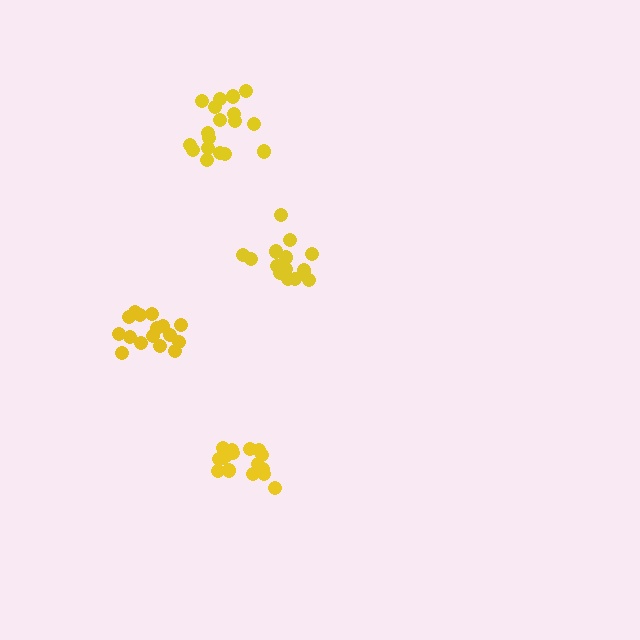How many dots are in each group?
Group 1: 16 dots, Group 2: 16 dots, Group 3: 18 dots, Group 4: 16 dots (66 total).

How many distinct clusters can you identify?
There are 4 distinct clusters.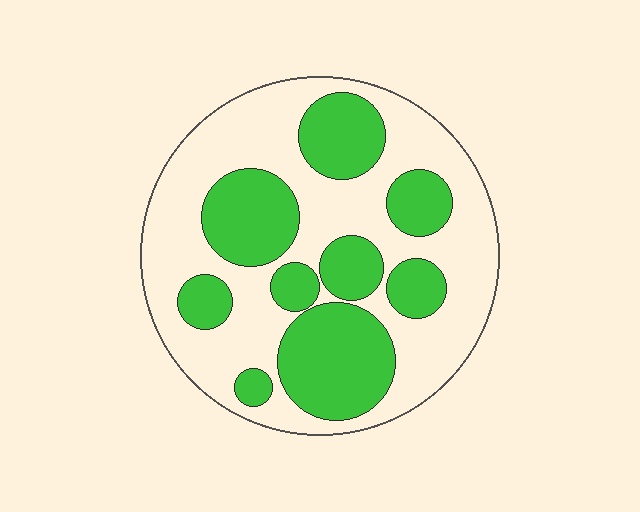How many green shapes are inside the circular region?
9.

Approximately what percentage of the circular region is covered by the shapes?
Approximately 40%.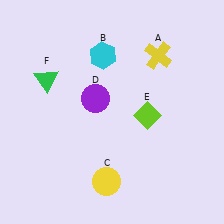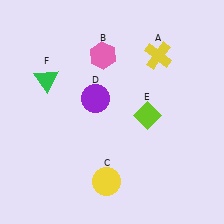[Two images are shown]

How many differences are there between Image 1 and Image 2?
There is 1 difference between the two images.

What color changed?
The hexagon (B) changed from cyan in Image 1 to pink in Image 2.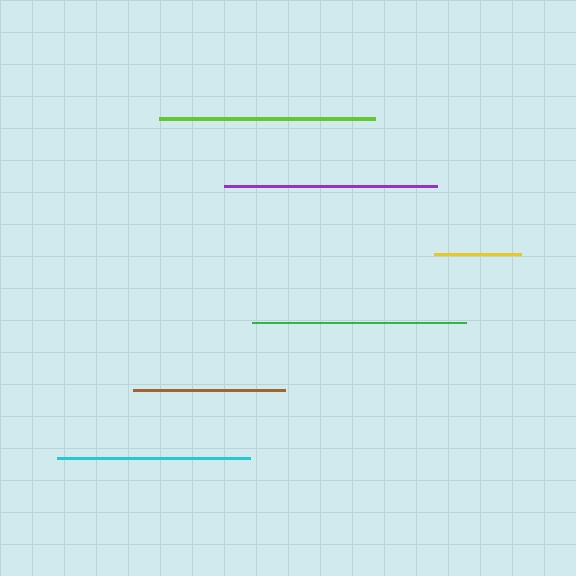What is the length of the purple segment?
The purple segment is approximately 213 pixels long.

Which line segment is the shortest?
The yellow line is the shortest at approximately 87 pixels.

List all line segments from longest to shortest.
From longest to shortest: lime, green, purple, cyan, brown, yellow.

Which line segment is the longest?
The lime line is the longest at approximately 216 pixels.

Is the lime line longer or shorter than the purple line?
The lime line is longer than the purple line.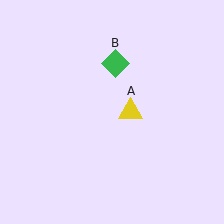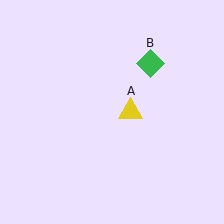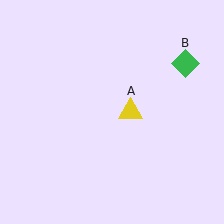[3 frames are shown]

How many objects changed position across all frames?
1 object changed position: green diamond (object B).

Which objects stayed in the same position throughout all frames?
Yellow triangle (object A) remained stationary.